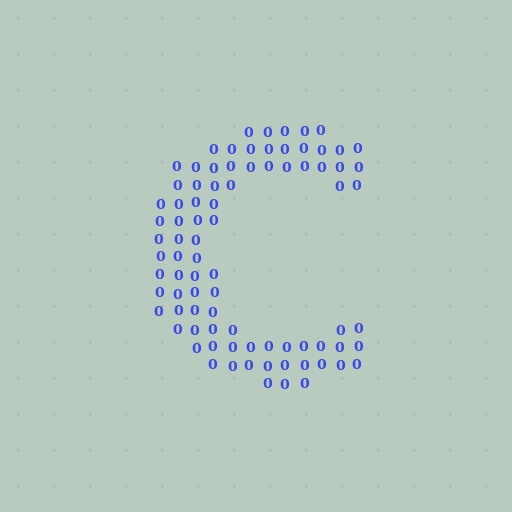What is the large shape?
The large shape is the letter C.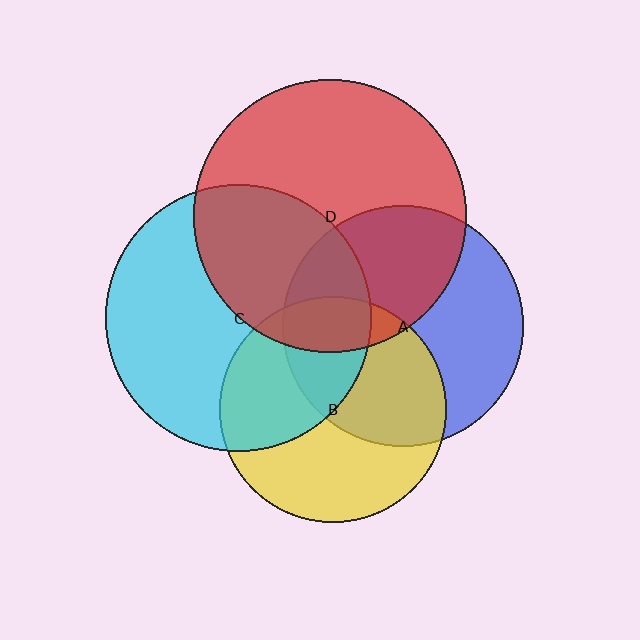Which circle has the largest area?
Circle D (red).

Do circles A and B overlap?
Yes.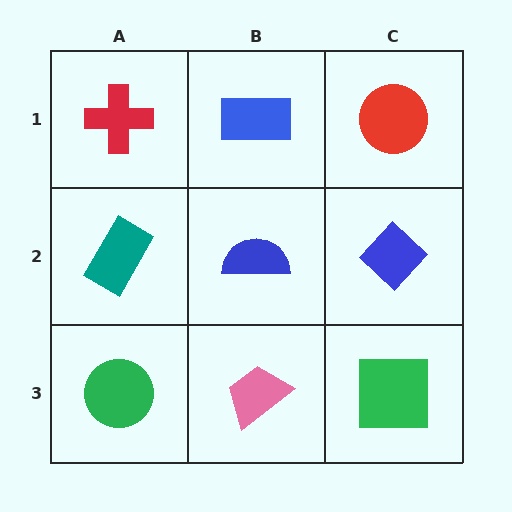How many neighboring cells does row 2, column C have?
3.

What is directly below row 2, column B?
A pink trapezoid.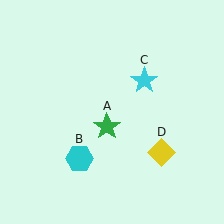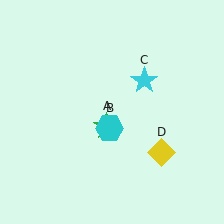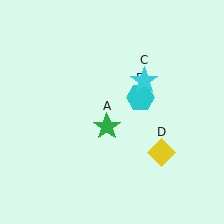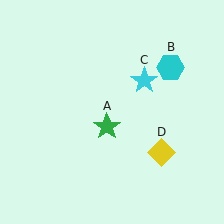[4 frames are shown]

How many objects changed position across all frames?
1 object changed position: cyan hexagon (object B).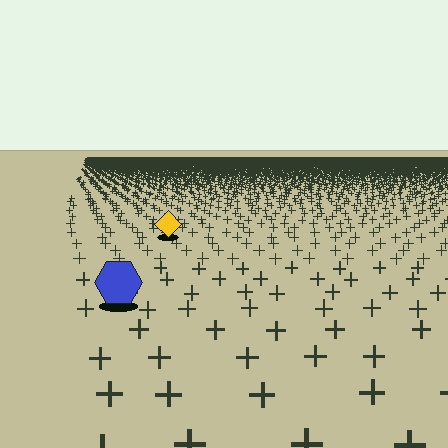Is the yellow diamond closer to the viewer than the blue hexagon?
No. The blue hexagon is closer — you can tell from the texture gradient: the ground texture is coarser near it.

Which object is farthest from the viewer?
The yellow diamond is farthest from the viewer. It appears smaller and the ground texture around it is denser.